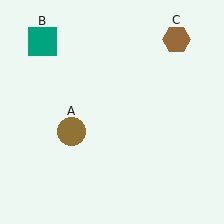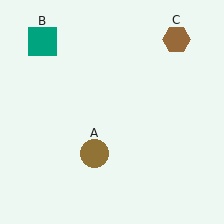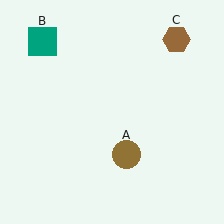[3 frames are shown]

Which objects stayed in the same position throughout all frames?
Teal square (object B) and brown hexagon (object C) remained stationary.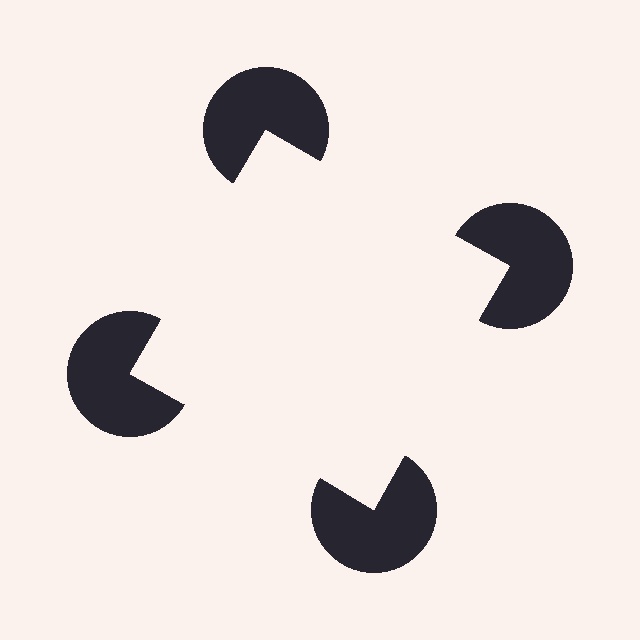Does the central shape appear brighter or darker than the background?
It typically appears slightly brighter than the background, even though no actual brightness change is drawn.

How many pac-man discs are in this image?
There are 4 — one at each vertex of the illusory square.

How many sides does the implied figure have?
4 sides.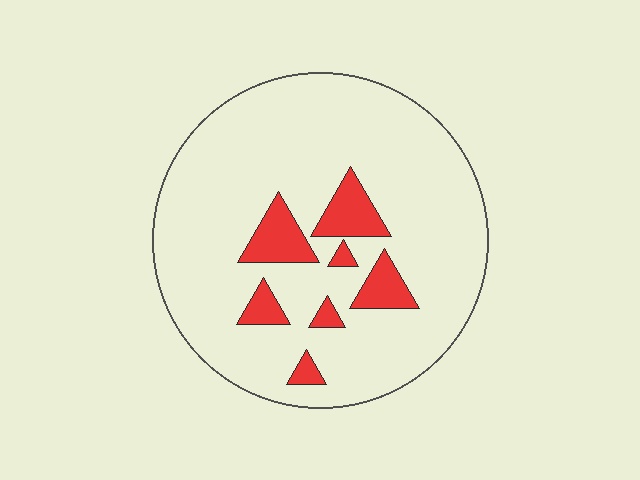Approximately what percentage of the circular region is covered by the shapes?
Approximately 15%.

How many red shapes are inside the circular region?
7.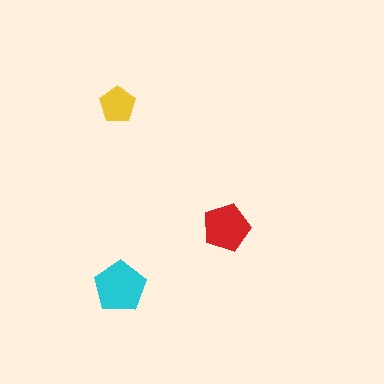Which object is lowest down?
The cyan pentagon is bottommost.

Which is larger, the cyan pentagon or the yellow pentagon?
The cyan one.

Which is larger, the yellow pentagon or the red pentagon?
The red one.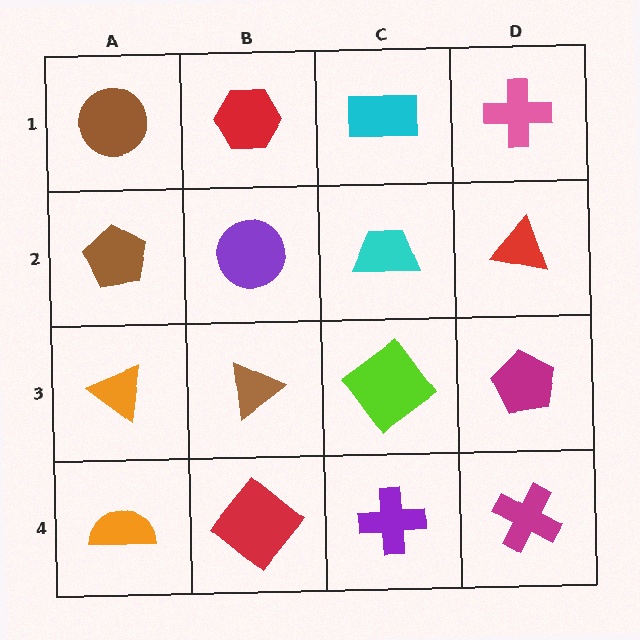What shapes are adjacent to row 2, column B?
A red hexagon (row 1, column B), a brown triangle (row 3, column B), a brown pentagon (row 2, column A), a cyan trapezoid (row 2, column C).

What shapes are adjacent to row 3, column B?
A purple circle (row 2, column B), a red diamond (row 4, column B), an orange triangle (row 3, column A), a lime diamond (row 3, column C).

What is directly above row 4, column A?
An orange triangle.